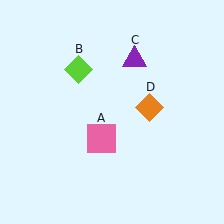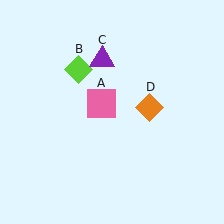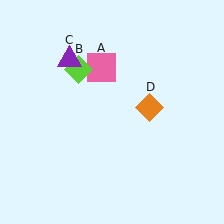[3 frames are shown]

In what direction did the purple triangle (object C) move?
The purple triangle (object C) moved left.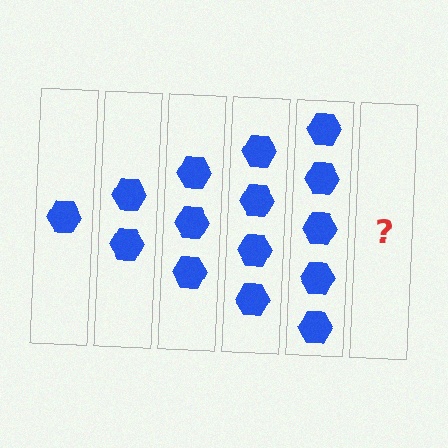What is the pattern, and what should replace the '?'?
The pattern is that each step adds one more hexagon. The '?' should be 6 hexagons.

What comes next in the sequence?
The next element should be 6 hexagons.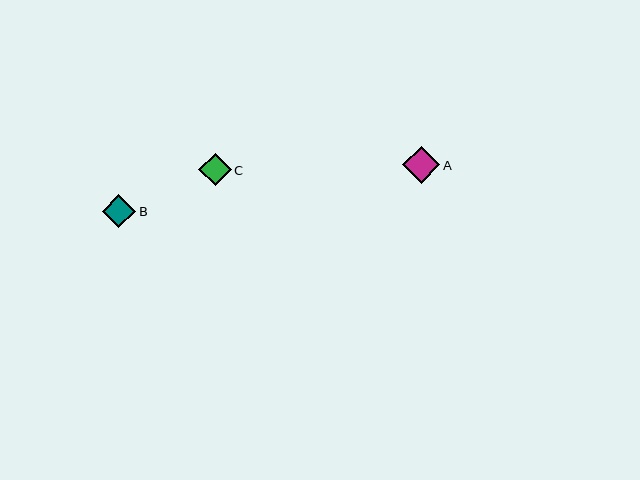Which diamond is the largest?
Diamond A is the largest with a size of approximately 37 pixels.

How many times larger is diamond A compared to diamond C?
Diamond A is approximately 1.2 times the size of diamond C.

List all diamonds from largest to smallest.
From largest to smallest: A, B, C.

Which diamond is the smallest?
Diamond C is the smallest with a size of approximately 32 pixels.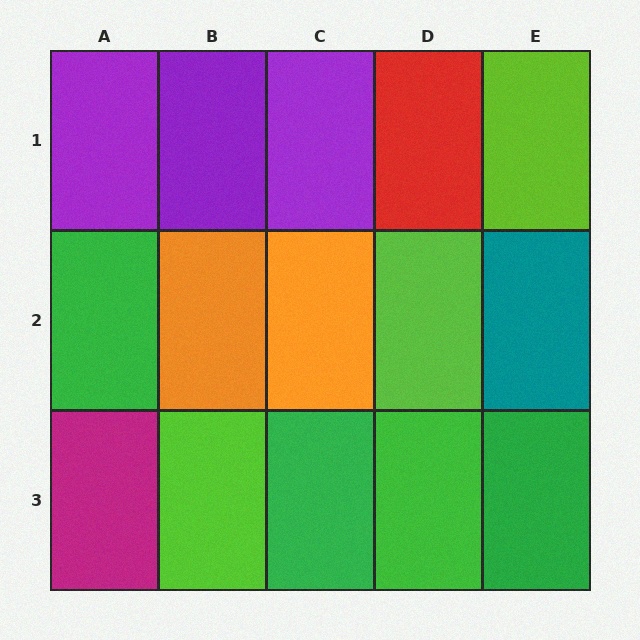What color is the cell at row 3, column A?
Magenta.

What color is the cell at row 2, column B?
Orange.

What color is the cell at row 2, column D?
Lime.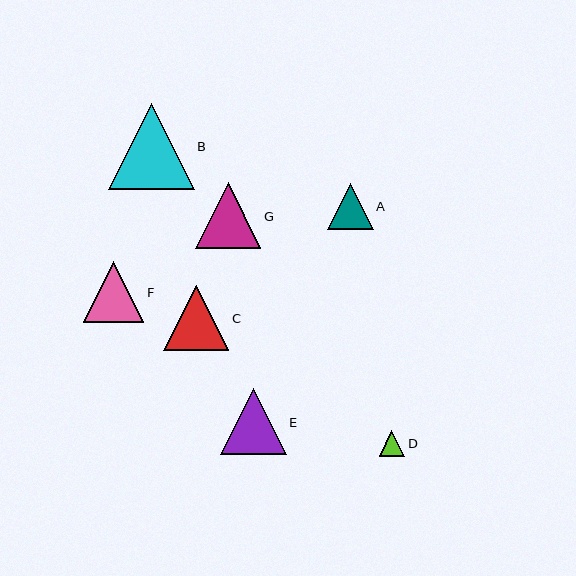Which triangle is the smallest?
Triangle D is the smallest with a size of approximately 26 pixels.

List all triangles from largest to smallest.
From largest to smallest: B, E, G, C, F, A, D.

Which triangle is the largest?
Triangle B is the largest with a size of approximately 85 pixels.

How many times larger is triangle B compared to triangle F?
Triangle B is approximately 1.4 times the size of triangle F.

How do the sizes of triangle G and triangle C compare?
Triangle G and triangle C are approximately the same size.